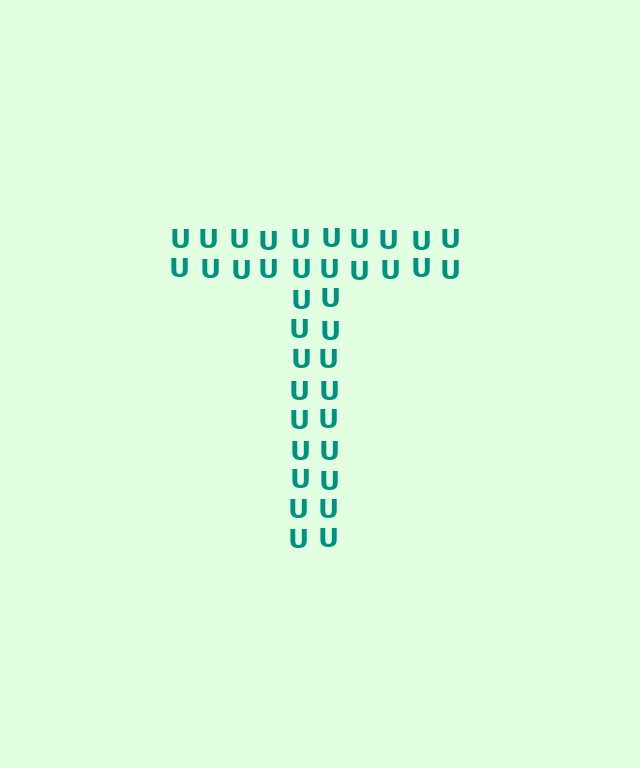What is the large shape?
The large shape is the letter T.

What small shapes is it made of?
It is made of small letter U's.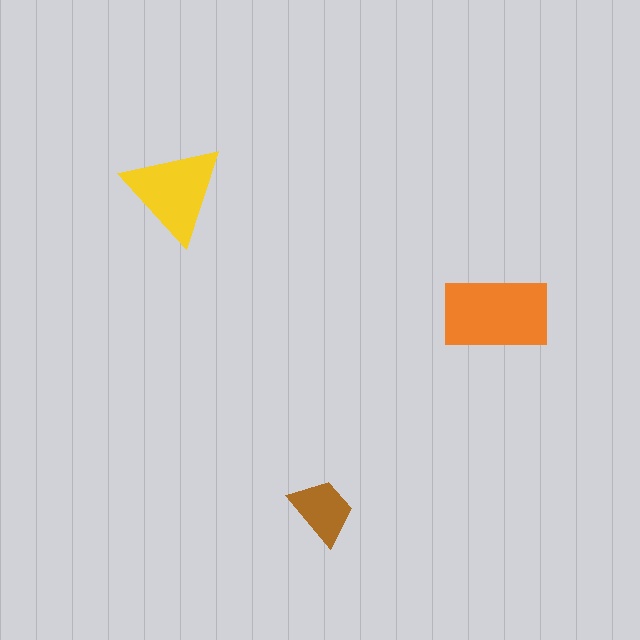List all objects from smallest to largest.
The brown trapezoid, the yellow triangle, the orange rectangle.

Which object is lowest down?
The brown trapezoid is bottommost.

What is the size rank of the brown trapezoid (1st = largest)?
3rd.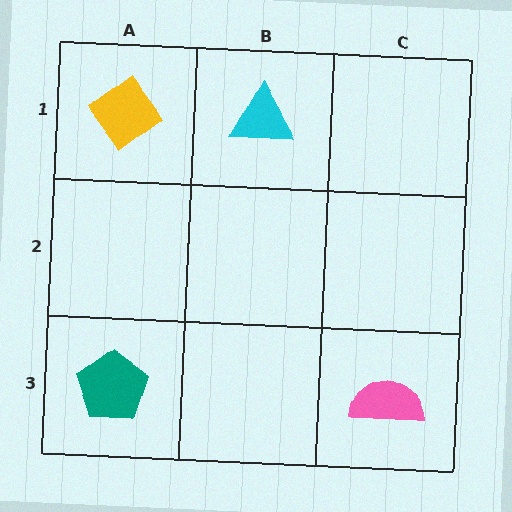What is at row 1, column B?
A cyan triangle.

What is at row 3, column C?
A pink semicircle.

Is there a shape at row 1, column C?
No, that cell is empty.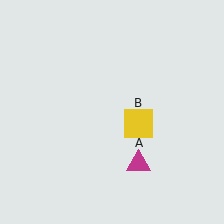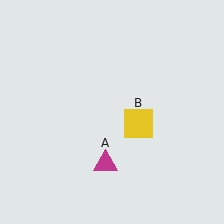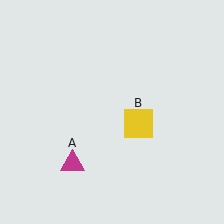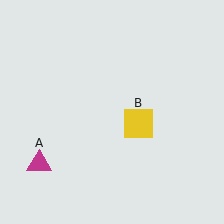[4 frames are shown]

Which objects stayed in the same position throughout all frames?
Yellow square (object B) remained stationary.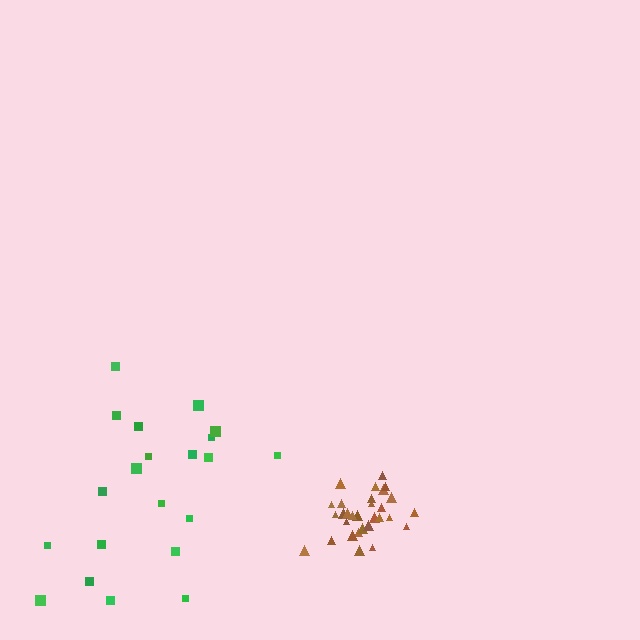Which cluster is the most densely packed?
Brown.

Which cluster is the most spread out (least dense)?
Green.